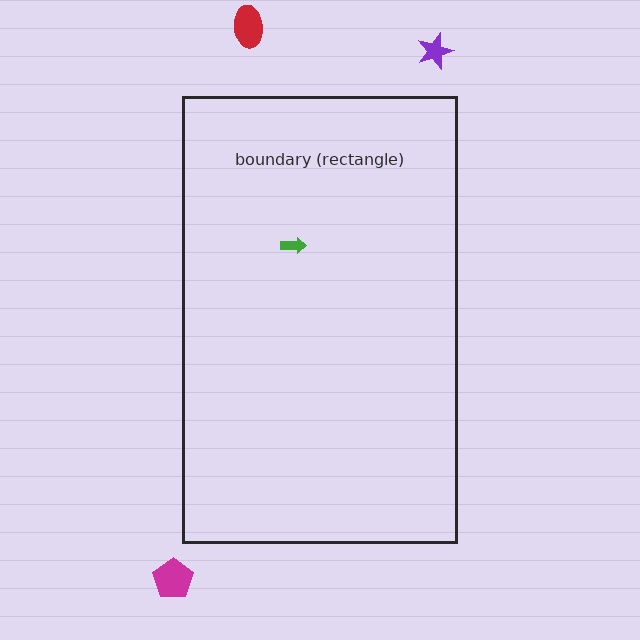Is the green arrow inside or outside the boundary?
Inside.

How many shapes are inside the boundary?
1 inside, 3 outside.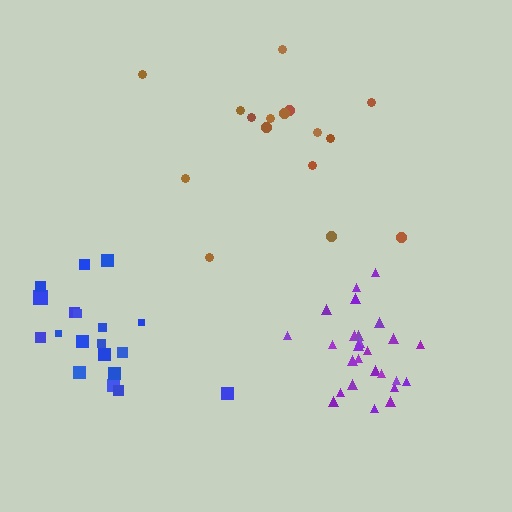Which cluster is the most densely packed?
Purple.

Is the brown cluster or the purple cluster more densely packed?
Purple.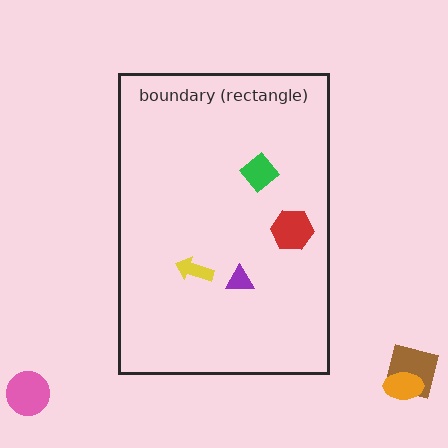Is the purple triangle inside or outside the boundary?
Inside.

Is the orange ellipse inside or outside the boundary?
Outside.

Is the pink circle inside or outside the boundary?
Outside.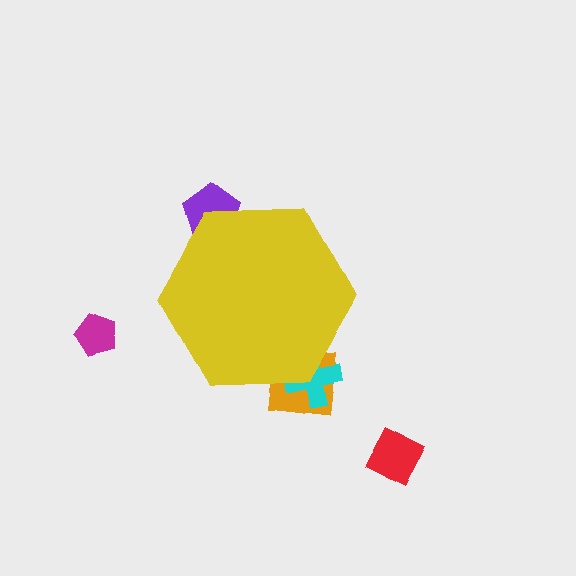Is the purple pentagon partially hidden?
Yes, the purple pentagon is partially hidden behind the yellow hexagon.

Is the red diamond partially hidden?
No, the red diamond is fully visible.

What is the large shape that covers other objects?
A yellow hexagon.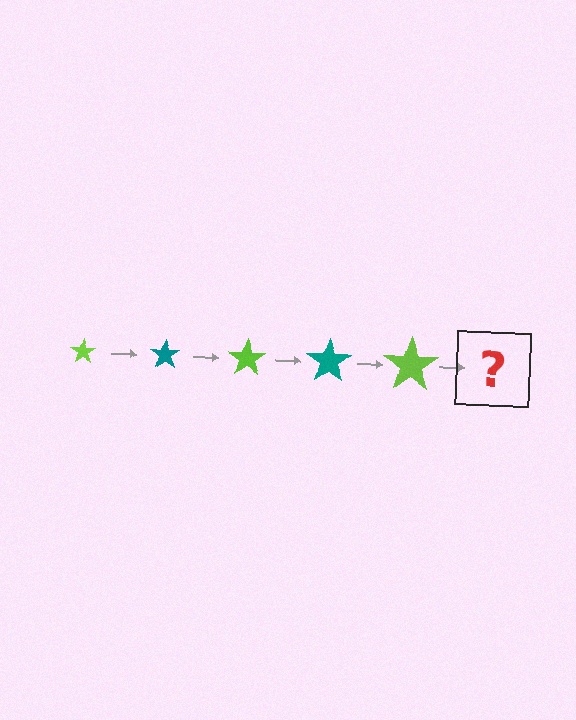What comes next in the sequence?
The next element should be a teal star, larger than the previous one.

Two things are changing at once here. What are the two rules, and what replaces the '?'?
The two rules are that the star grows larger each step and the color cycles through lime and teal. The '?' should be a teal star, larger than the previous one.